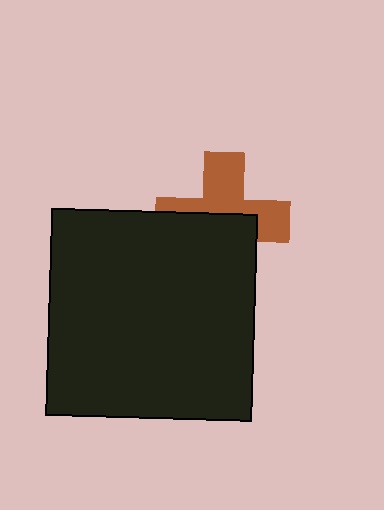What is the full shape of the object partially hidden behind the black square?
The partially hidden object is a brown cross.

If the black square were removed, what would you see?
You would see the complete brown cross.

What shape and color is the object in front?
The object in front is a black square.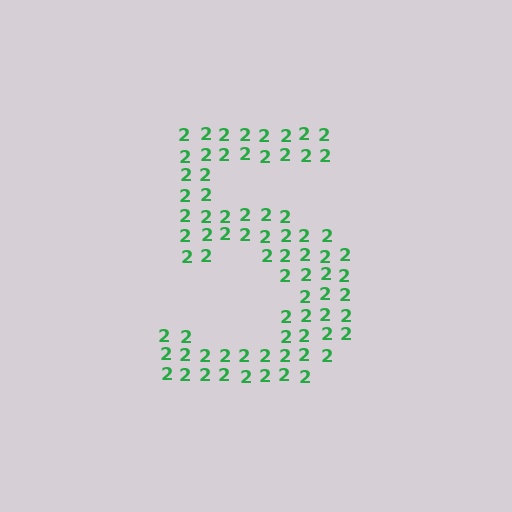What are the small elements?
The small elements are digit 2's.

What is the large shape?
The large shape is the digit 5.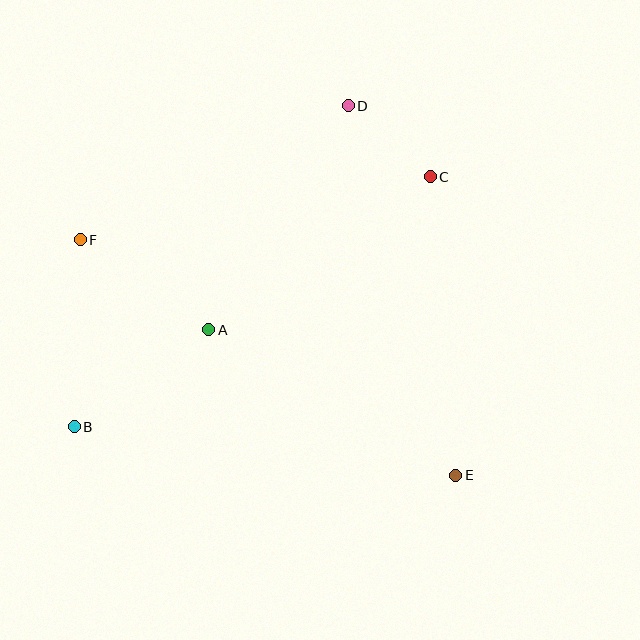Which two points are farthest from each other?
Points E and F are farthest from each other.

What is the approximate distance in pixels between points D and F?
The distance between D and F is approximately 300 pixels.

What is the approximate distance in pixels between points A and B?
The distance between A and B is approximately 166 pixels.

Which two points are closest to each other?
Points C and D are closest to each other.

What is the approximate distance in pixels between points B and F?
The distance between B and F is approximately 187 pixels.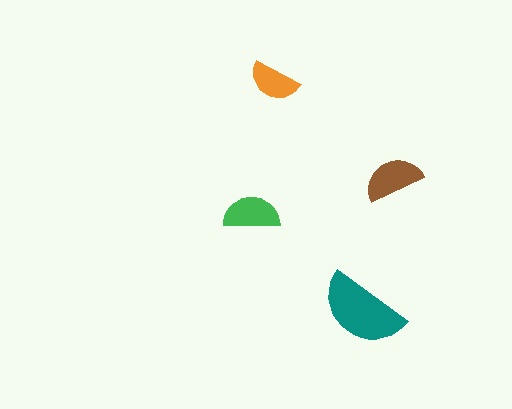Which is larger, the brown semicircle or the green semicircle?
The brown one.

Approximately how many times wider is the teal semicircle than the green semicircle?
About 1.5 times wider.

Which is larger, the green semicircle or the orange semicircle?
The green one.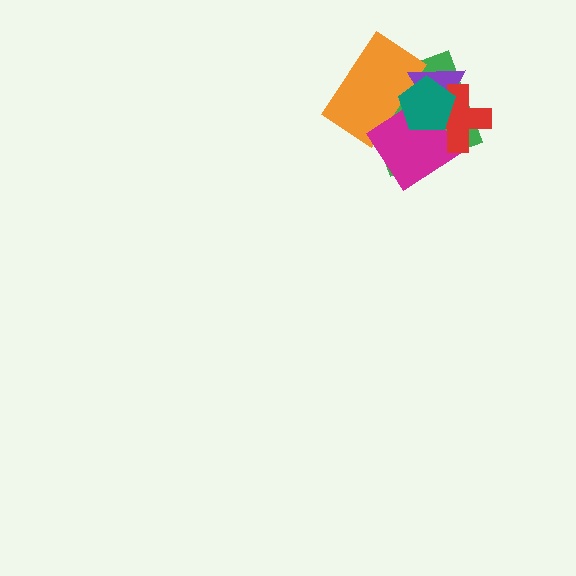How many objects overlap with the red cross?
4 objects overlap with the red cross.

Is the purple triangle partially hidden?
Yes, it is partially covered by another shape.